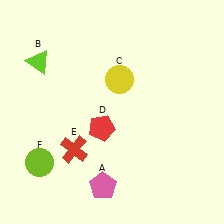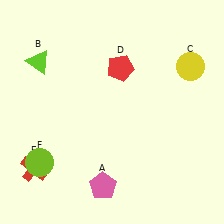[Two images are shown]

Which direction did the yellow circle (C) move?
The yellow circle (C) moved right.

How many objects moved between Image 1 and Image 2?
3 objects moved between the two images.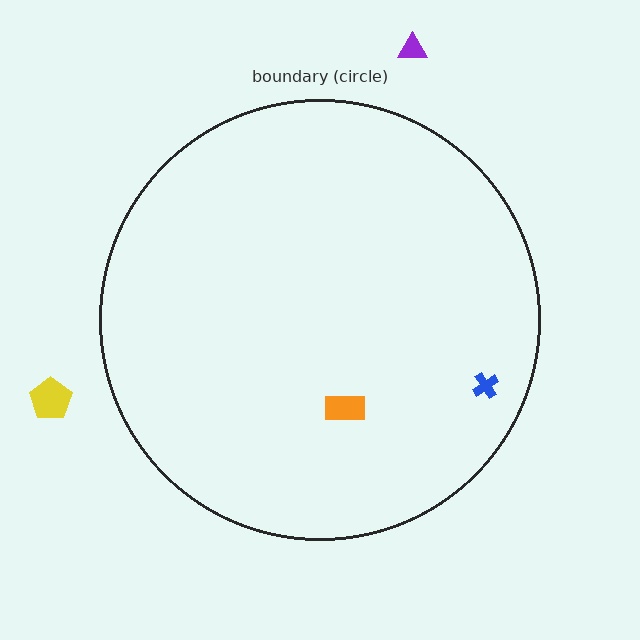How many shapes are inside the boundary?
2 inside, 2 outside.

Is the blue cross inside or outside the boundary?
Inside.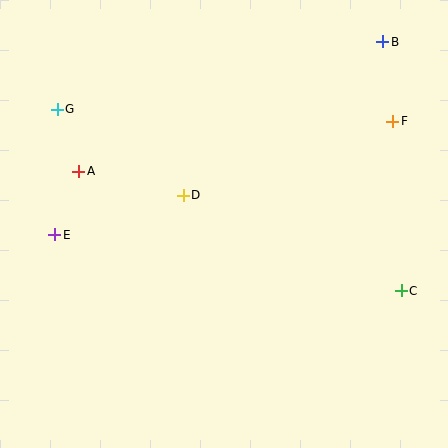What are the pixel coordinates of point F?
Point F is at (392, 121).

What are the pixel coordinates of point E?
Point E is at (55, 235).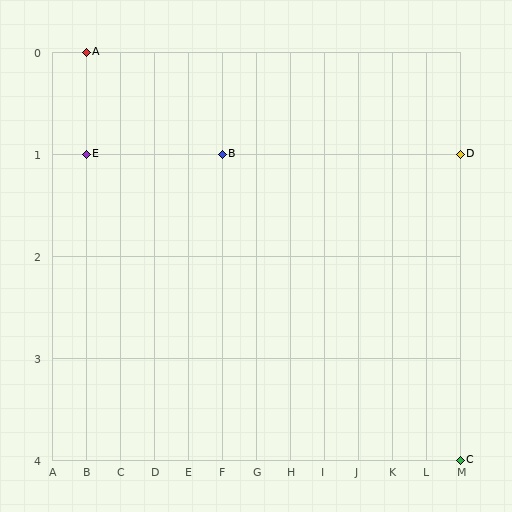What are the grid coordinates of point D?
Point D is at grid coordinates (M, 1).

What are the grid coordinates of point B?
Point B is at grid coordinates (F, 1).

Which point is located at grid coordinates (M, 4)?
Point C is at (M, 4).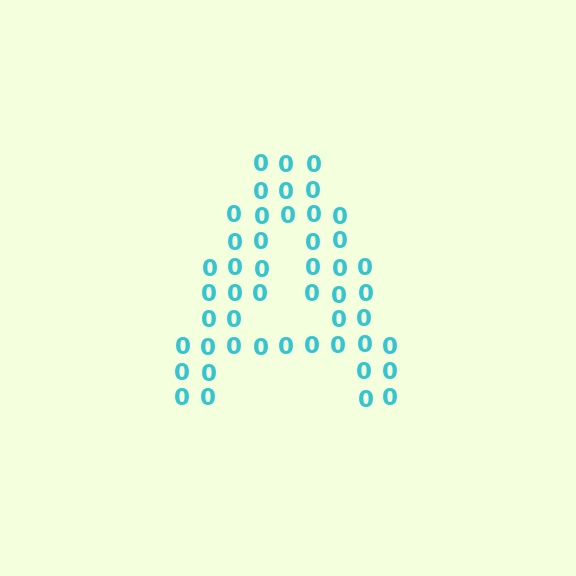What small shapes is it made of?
It is made of small digit 0's.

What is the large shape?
The large shape is the letter A.